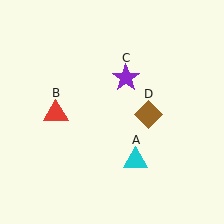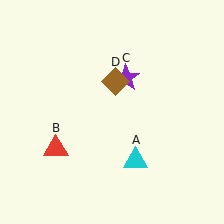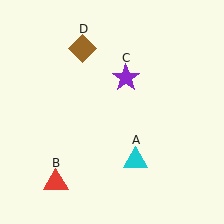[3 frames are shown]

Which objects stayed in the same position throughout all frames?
Cyan triangle (object A) and purple star (object C) remained stationary.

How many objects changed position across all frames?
2 objects changed position: red triangle (object B), brown diamond (object D).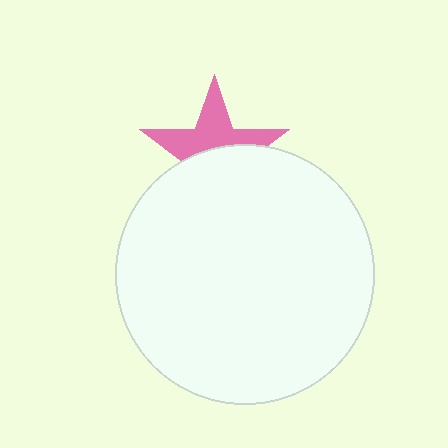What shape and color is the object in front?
The object in front is a white circle.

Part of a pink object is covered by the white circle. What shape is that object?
It is a star.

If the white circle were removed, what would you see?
You would see the complete pink star.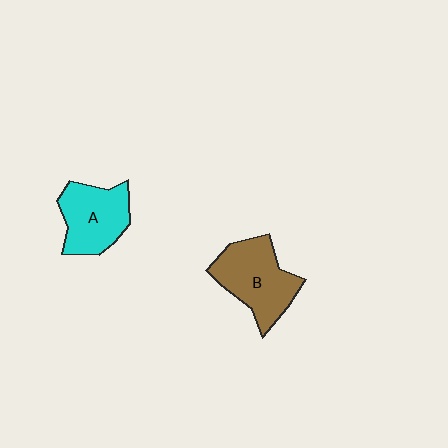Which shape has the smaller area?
Shape A (cyan).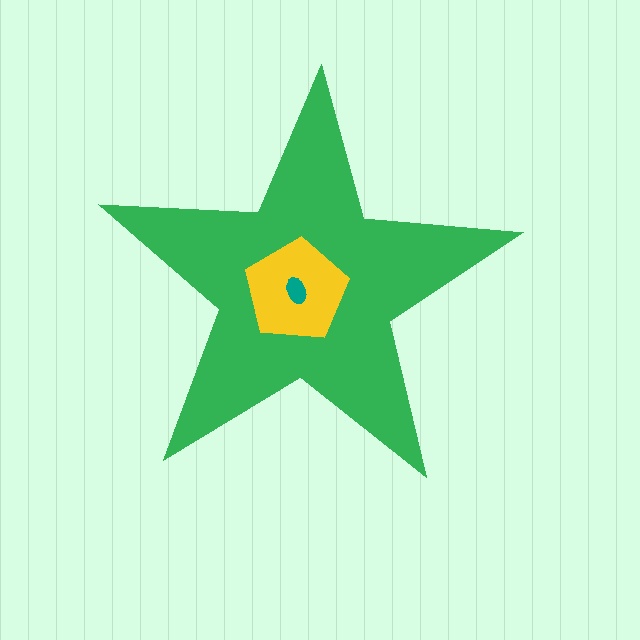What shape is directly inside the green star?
The yellow pentagon.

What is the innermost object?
The teal ellipse.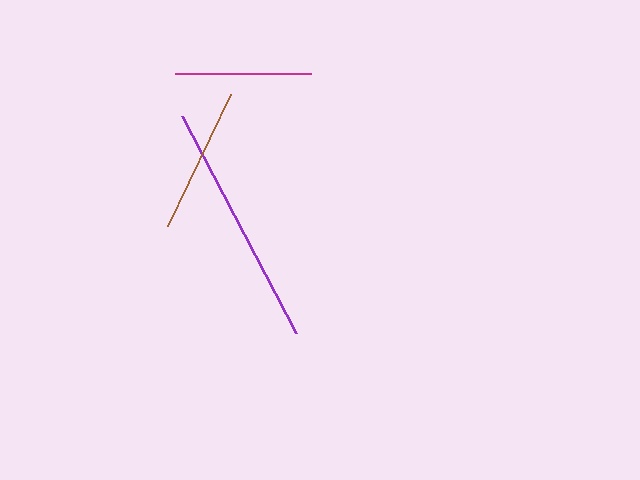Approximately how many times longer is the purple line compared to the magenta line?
The purple line is approximately 1.8 times the length of the magenta line.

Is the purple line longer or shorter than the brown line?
The purple line is longer than the brown line.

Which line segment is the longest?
The purple line is the longest at approximately 245 pixels.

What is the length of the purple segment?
The purple segment is approximately 245 pixels long.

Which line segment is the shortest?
The magenta line is the shortest at approximately 137 pixels.